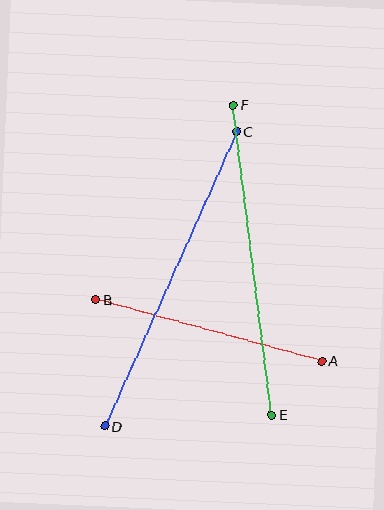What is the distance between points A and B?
The distance is approximately 234 pixels.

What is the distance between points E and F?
The distance is approximately 312 pixels.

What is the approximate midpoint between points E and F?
The midpoint is at approximately (253, 260) pixels.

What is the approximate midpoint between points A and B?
The midpoint is at approximately (209, 330) pixels.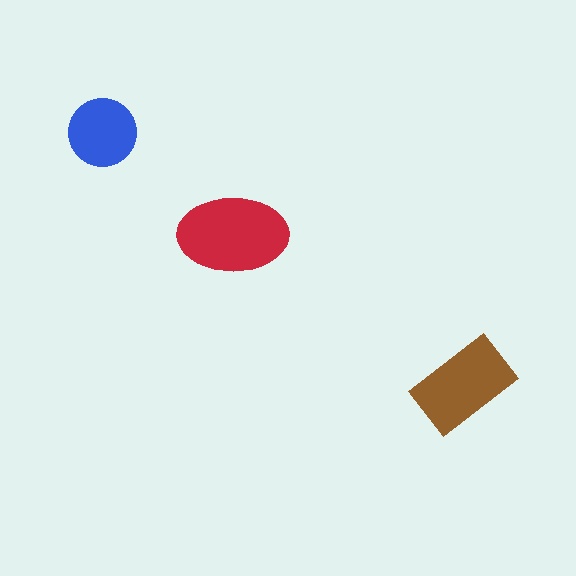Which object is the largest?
The red ellipse.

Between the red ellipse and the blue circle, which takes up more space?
The red ellipse.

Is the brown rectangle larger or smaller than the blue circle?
Larger.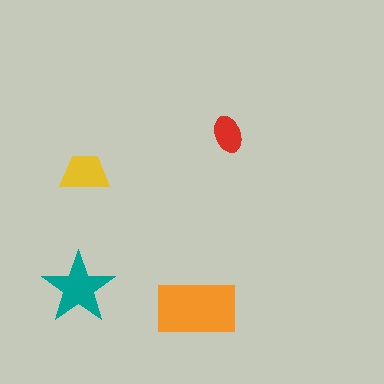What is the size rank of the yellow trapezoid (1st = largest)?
3rd.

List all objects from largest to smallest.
The orange rectangle, the teal star, the yellow trapezoid, the red ellipse.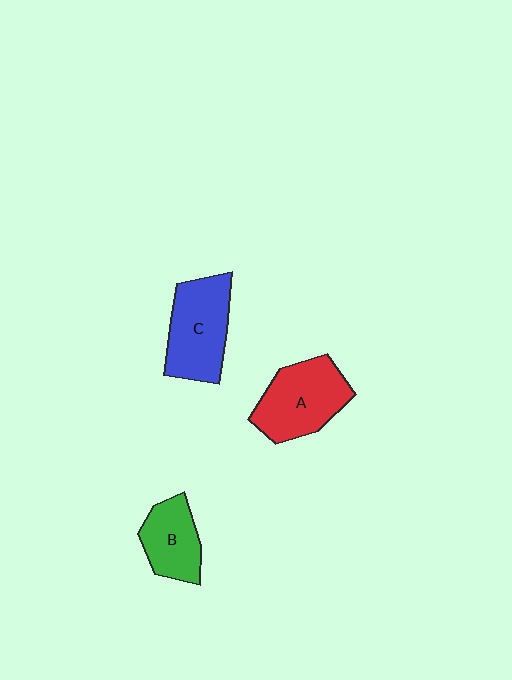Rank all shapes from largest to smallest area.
From largest to smallest: A (red), C (blue), B (green).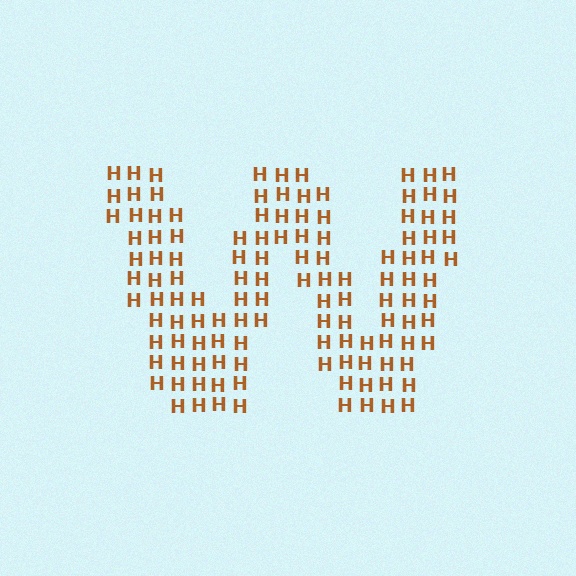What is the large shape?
The large shape is the letter W.